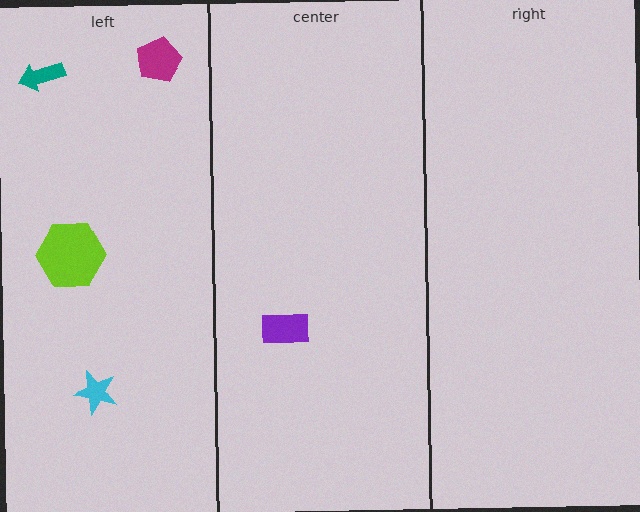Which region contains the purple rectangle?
The center region.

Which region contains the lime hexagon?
The left region.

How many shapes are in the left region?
4.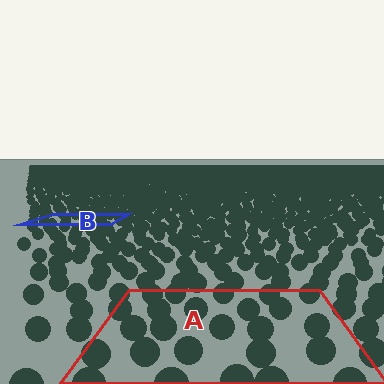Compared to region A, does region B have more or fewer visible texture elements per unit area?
Region B has more texture elements per unit area — they are packed more densely because it is farther away.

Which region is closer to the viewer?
Region A is closer. The texture elements there are larger and more spread out.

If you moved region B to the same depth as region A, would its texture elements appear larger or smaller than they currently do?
They would appear larger. At a closer depth, the same texture elements are projected at a bigger on-screen size.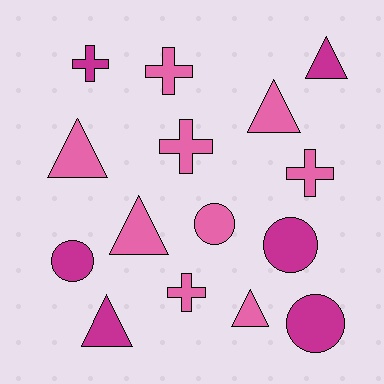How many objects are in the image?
There are 15 objects.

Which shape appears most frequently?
Triangle, with 6 objects.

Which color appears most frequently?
Pink, with 9 objects.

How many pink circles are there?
There is 1 pink circle.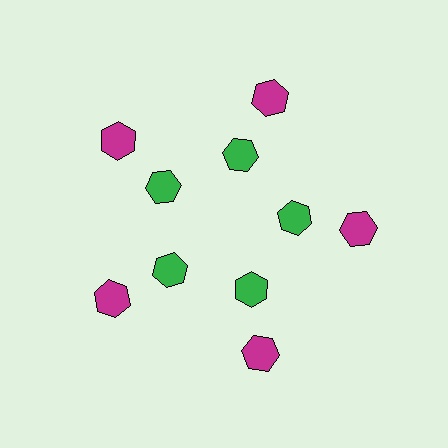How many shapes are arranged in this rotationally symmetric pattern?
There are 10 shapes, arranged in 5 groups of 2.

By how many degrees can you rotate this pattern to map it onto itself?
The pattern maps onto itself every 72 degrees of rotation.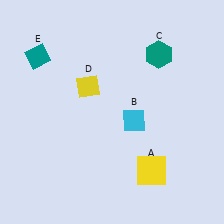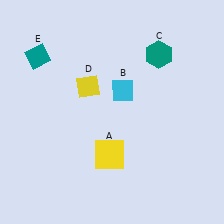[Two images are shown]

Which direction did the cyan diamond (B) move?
The cyan diamond (B) moved up.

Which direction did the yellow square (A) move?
The yellow square (A) moved left.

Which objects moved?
The objects that moved are: the yellow square (A), the cyan diamond (B).